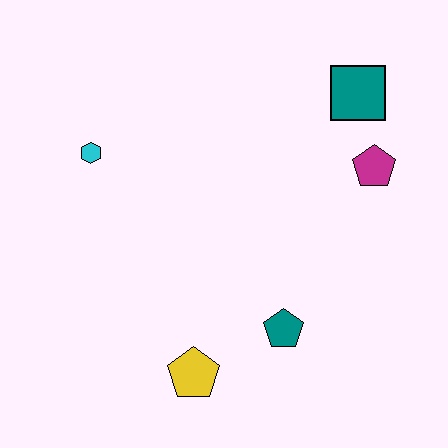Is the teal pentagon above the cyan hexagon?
No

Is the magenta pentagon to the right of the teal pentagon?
Yes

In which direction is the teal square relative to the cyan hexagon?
The teal square is to the right of the cyan hexagon.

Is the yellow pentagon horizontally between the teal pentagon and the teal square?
No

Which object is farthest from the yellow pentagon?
The teal square is farthest from the yellow pentagon.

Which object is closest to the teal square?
The magenta pentagon is closest to the teal square.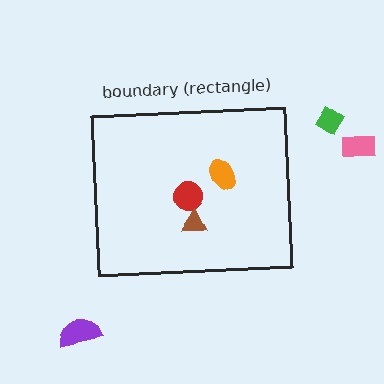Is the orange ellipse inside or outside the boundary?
Inside.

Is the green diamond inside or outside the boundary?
Outside.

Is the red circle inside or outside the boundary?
Inside.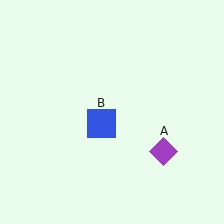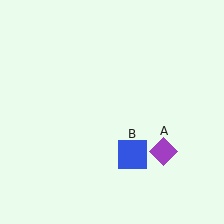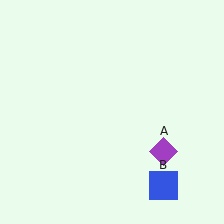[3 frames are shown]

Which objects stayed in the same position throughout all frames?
Purple diamond (object A) remained stationary.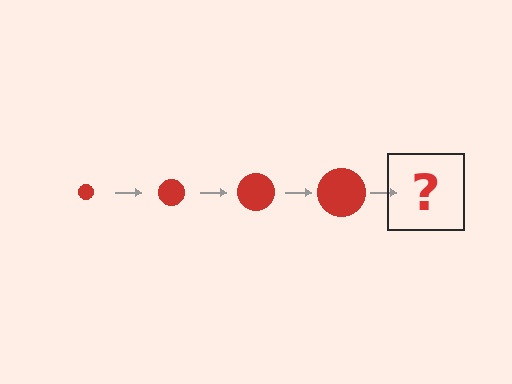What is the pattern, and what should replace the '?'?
The pattern is that the circle gets progressively larger each step. The '?' should be a red circle, larger than the previous one.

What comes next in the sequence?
The next element should be a red circle, larger than the previous one.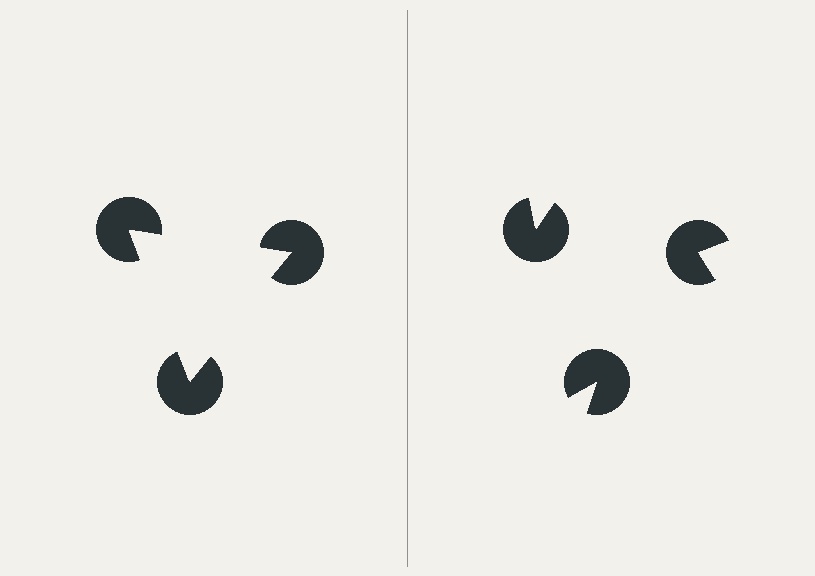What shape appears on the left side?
An illusory triangle.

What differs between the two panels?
The pac-man discs are positioned identically on both sides; only the wedge orientations differ. On the left they align to a triangle; on the right they are misaligned.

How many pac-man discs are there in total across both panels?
6 — 3 on each side.